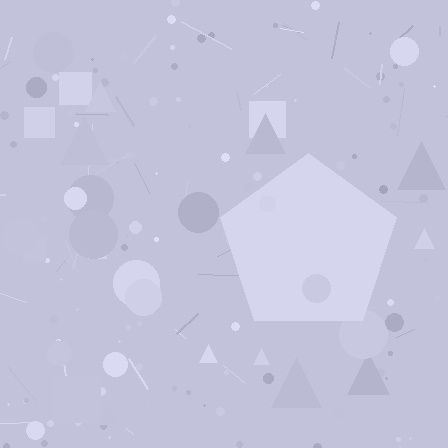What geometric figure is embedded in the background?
A pentagon is embedded in the background.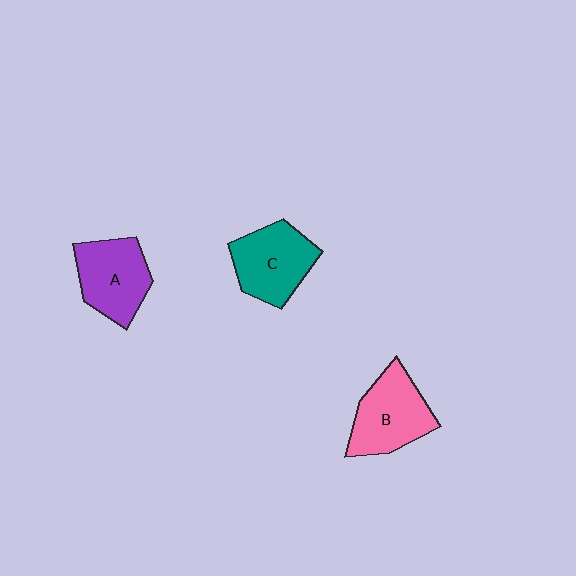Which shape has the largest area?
Shape B (pink).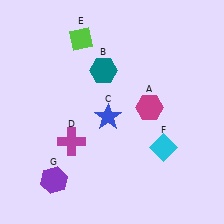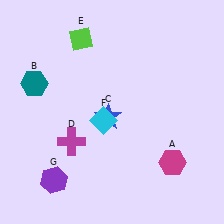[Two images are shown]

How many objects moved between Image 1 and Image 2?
3 objects moved between the two images.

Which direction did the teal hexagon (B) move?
The teal hexagon (B) moved left.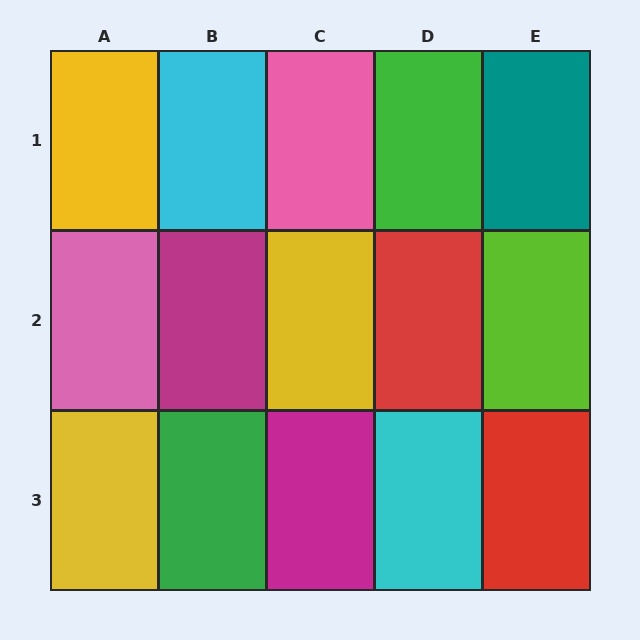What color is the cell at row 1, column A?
Yellow.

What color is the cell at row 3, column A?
Yellow.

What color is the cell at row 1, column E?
Teal.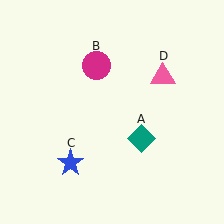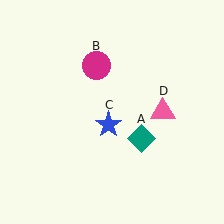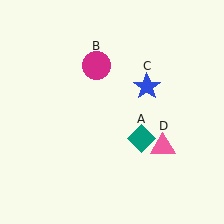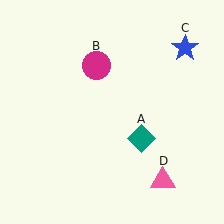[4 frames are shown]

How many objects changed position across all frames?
2 objects changed position: blue star (object C), pink triangle (object D).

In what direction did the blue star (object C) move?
The blue star (object C) moved up and to the right.